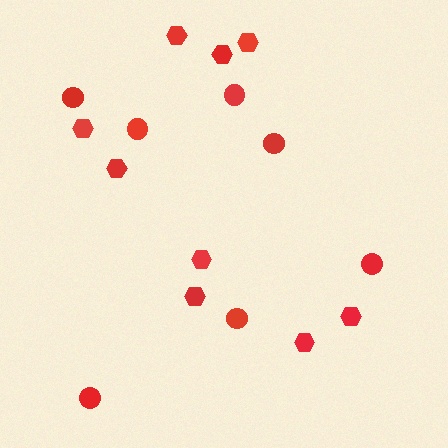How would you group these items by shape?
There are 2 groups: one group of hexagons (9) and one group of circles (7).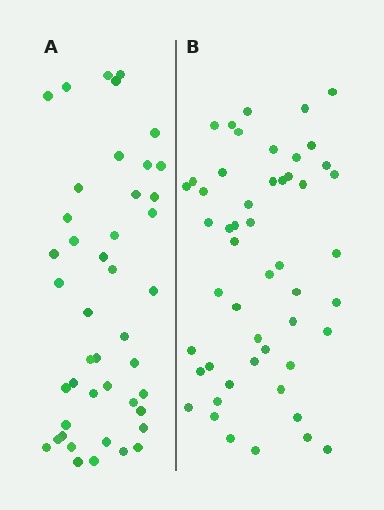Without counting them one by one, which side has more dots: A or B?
Region B (the right region) has more dots.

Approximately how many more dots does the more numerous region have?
Region B has roughly 8 or so more dots than region A.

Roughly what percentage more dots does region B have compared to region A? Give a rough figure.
About 15% more.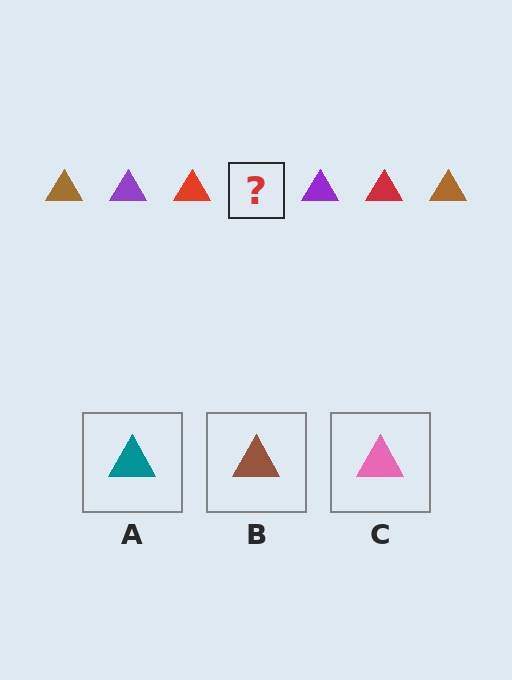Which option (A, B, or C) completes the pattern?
B.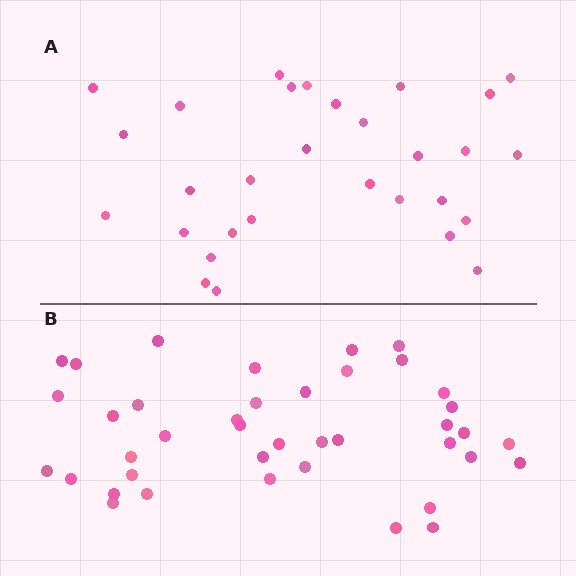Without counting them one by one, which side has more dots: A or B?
Region B (the bottom region) has more dots.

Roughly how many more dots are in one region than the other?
Region B has roughly 10 or so more dots than region A.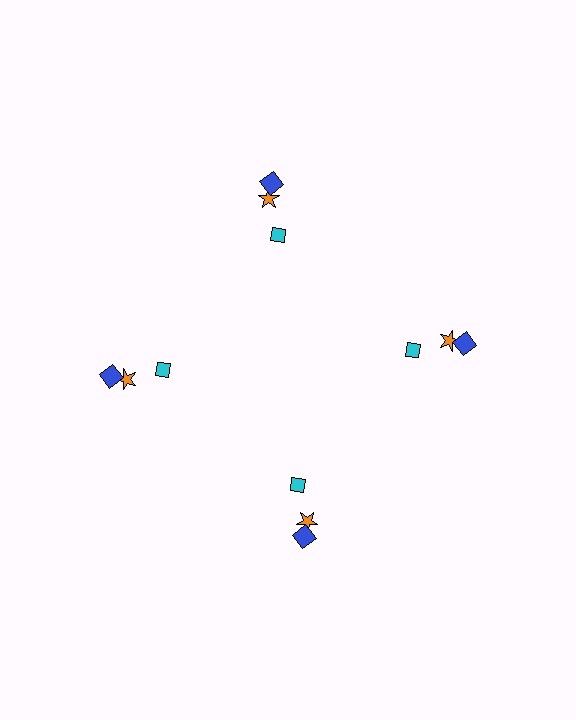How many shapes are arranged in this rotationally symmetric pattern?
There are 12 shapes, arranged in 4 groups of 3.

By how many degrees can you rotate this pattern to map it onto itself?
The pattern maps onto itself every 90 degrees of rotation.